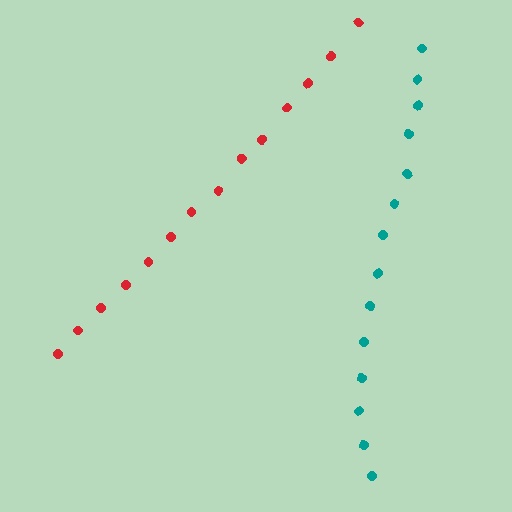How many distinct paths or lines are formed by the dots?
There are 2 distinct paths.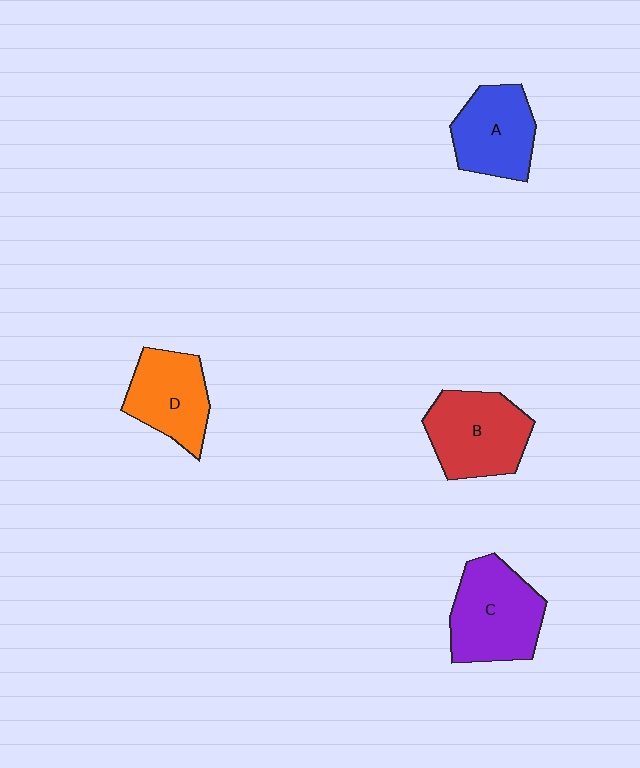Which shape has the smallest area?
Shape D (orange).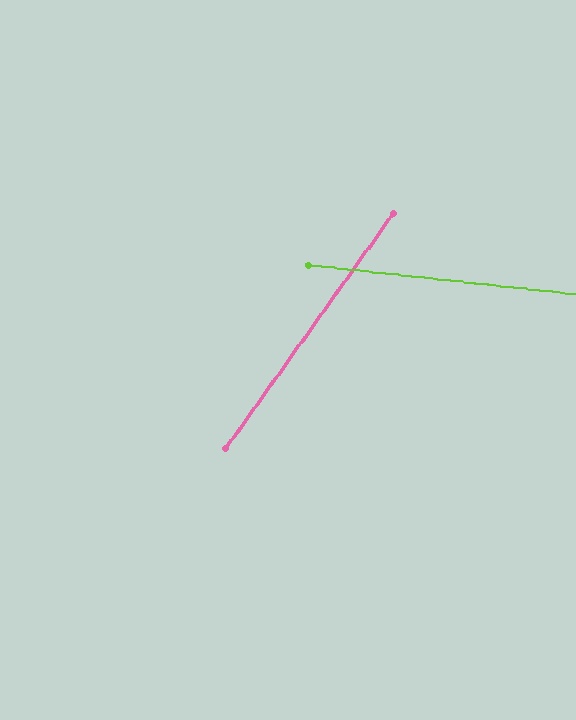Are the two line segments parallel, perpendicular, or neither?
Neither parallel nor perpendicular — they differ by about 61°.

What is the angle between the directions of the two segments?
Approximately 61 degrees.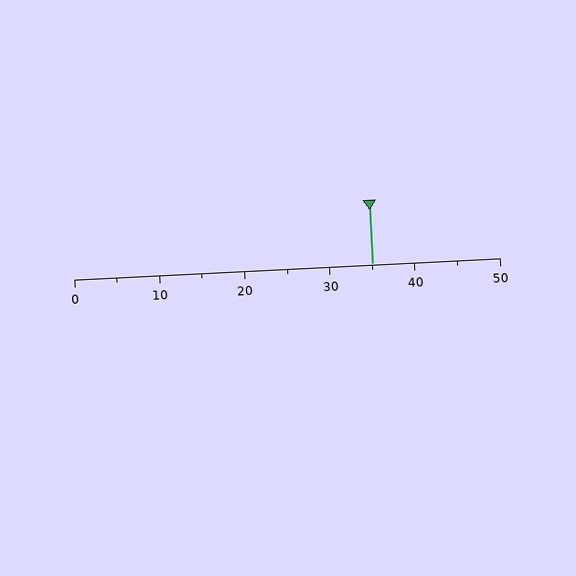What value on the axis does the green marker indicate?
The marker indicates approximately 35.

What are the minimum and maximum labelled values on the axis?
The axis runs from 0 to 50.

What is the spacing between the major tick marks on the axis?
The major ticks are spaced 10 apart.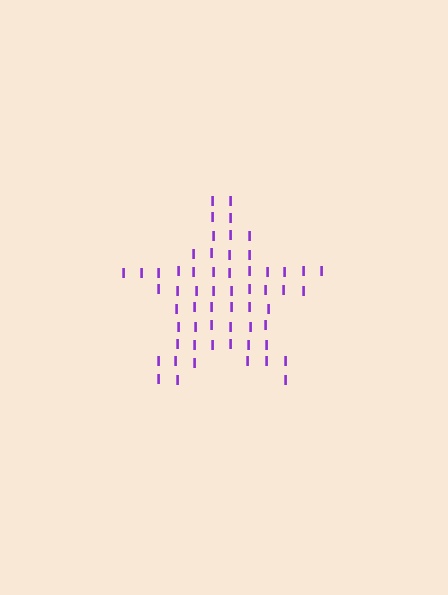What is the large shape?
The large shape is a star.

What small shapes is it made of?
It is made of small letter I's.